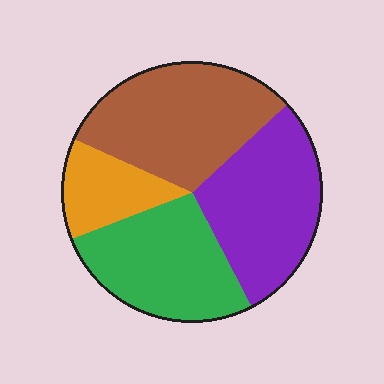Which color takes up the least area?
Orange, at roughly 15%.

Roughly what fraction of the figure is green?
Green takes up between a quarter and a half of the figure.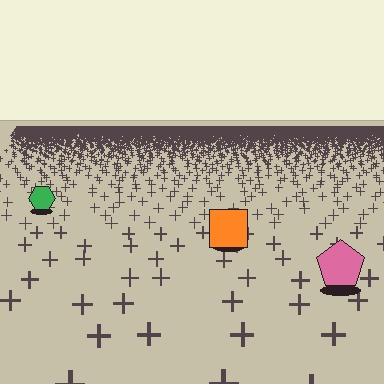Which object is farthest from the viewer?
The green hexagon is farthest from the viewer. It appears smaller and the ground texture around it is denser.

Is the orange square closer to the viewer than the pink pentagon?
No. The pink pentagon is closer — you can tell from the texture gradient: the ground texture is coarser near it.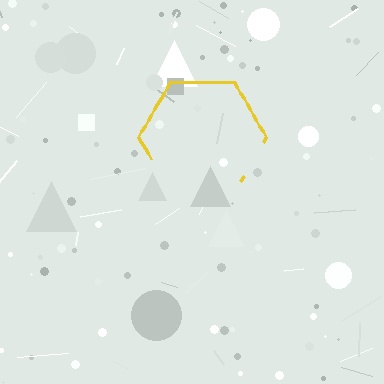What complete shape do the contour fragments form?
The contour fragments form a hexagon.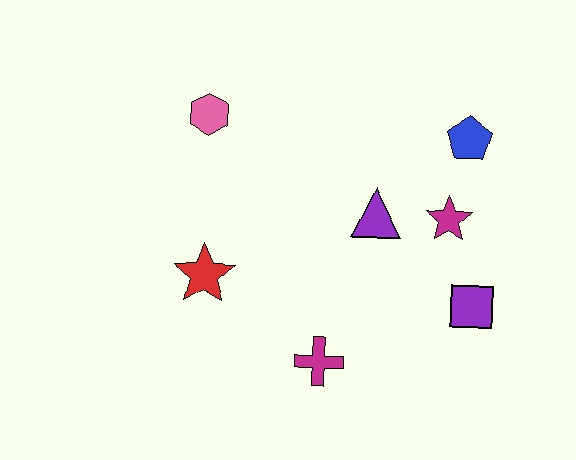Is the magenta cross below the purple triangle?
Yes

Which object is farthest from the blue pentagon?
The red star is farthest from the blue pentagon.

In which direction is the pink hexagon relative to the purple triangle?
The pink hexagon is to the left of the purple triangle.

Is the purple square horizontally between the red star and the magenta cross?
No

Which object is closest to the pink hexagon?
The red star is closest to the pink hexagon.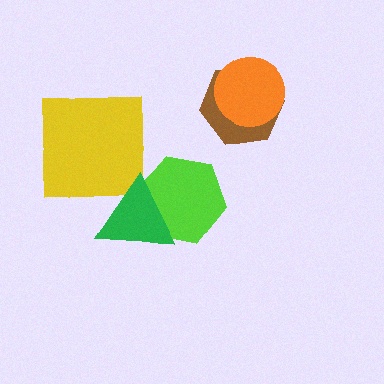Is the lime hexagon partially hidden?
Yes, it is partially covered by another shape.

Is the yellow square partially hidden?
Yes, it is partially covered by another shape.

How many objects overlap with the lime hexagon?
1 object overlaps with the lime hexagon.